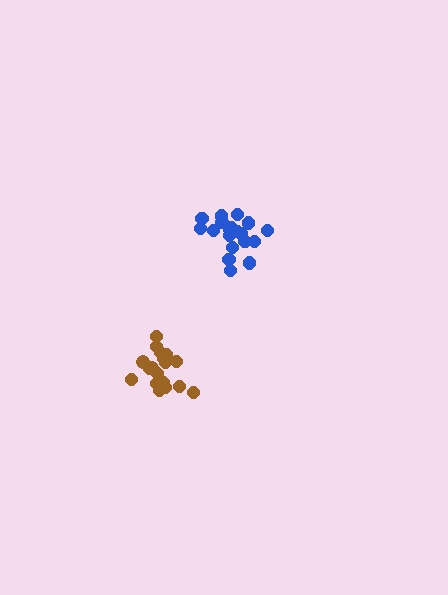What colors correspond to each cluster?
The clusters are colored: brown, blue.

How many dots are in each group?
Group 1: 20 dots, Group 2: 19 dots (39 total).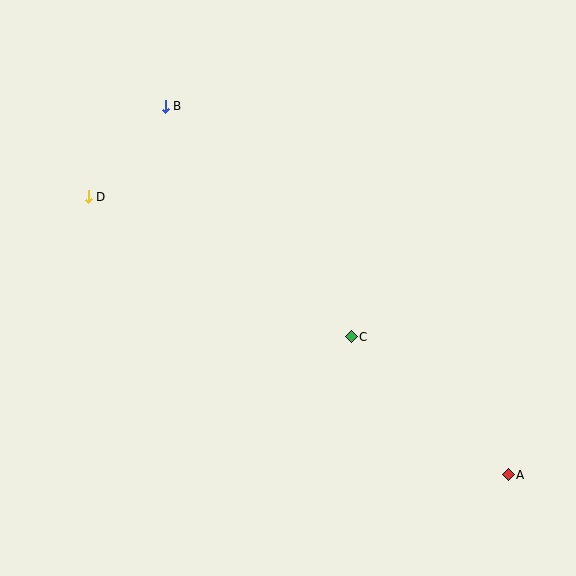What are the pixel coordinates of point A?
Point A is at (508, 475).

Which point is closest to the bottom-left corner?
Point D is closest to the bottom-left corner.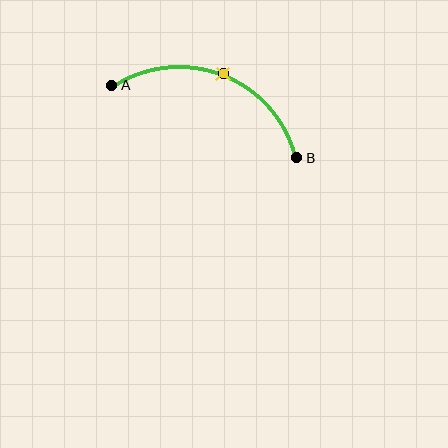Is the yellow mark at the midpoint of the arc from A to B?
Yes. The yellow mark lies on the arc at equal arc-length from both A and B — it is the arc midpoint.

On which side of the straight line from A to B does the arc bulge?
The arc bulges above the straight line connecting A and B.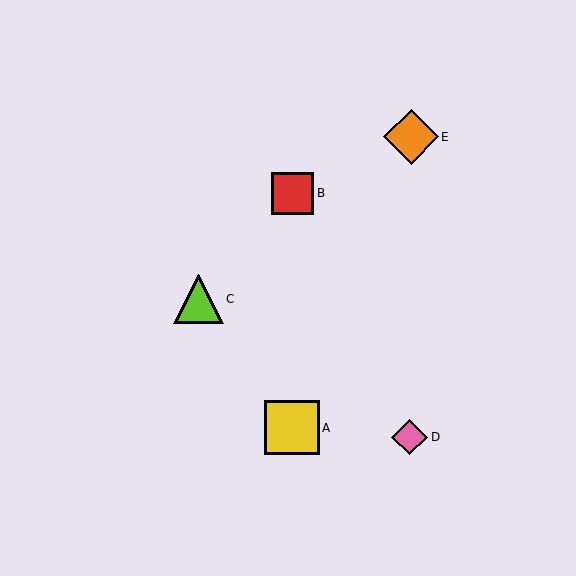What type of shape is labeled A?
Shape A is a yellow square.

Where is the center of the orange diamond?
The center of the orange diamond is at (411, 137).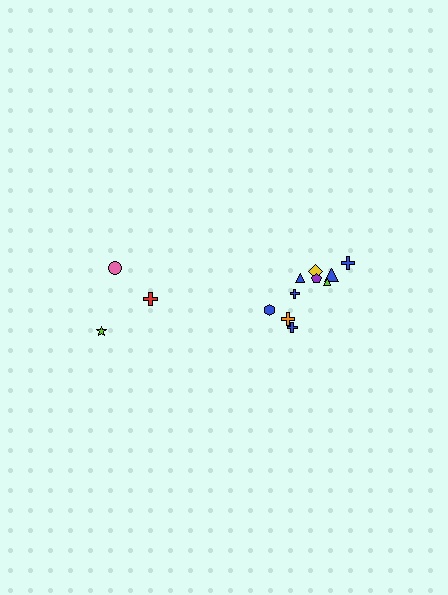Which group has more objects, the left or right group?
The right group.